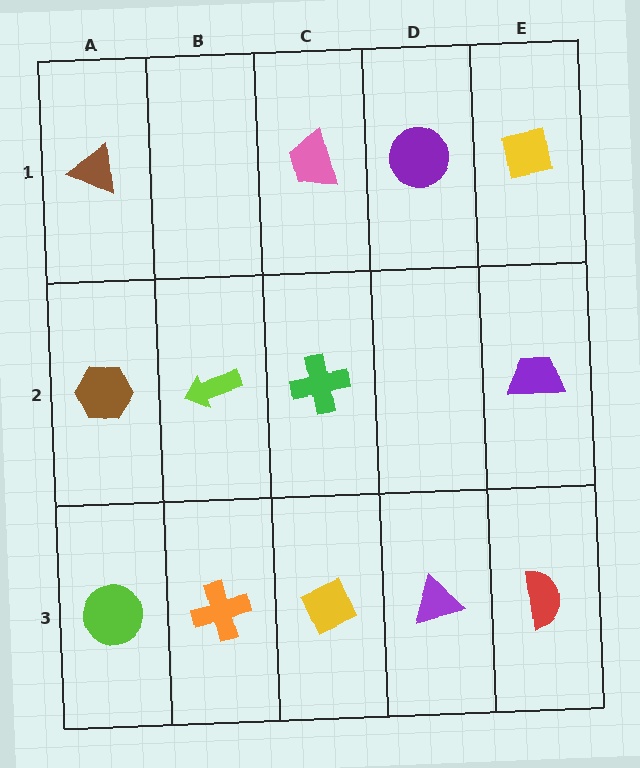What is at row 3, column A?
A lime circle.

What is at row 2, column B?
A lime arrow.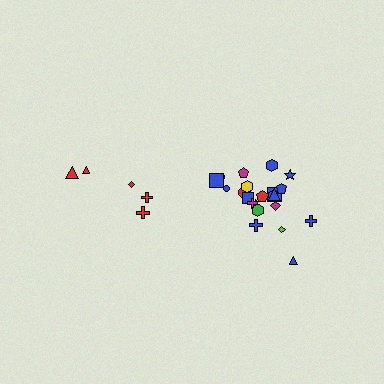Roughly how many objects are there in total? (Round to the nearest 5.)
Roughly 25 objects in total.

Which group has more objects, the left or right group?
The right group.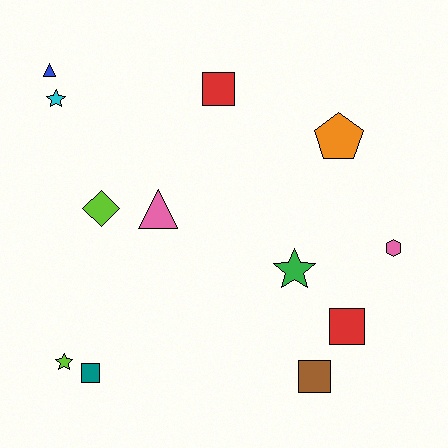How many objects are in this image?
There are 12 objects.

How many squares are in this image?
There are 4 squares.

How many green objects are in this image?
There is 1 green object.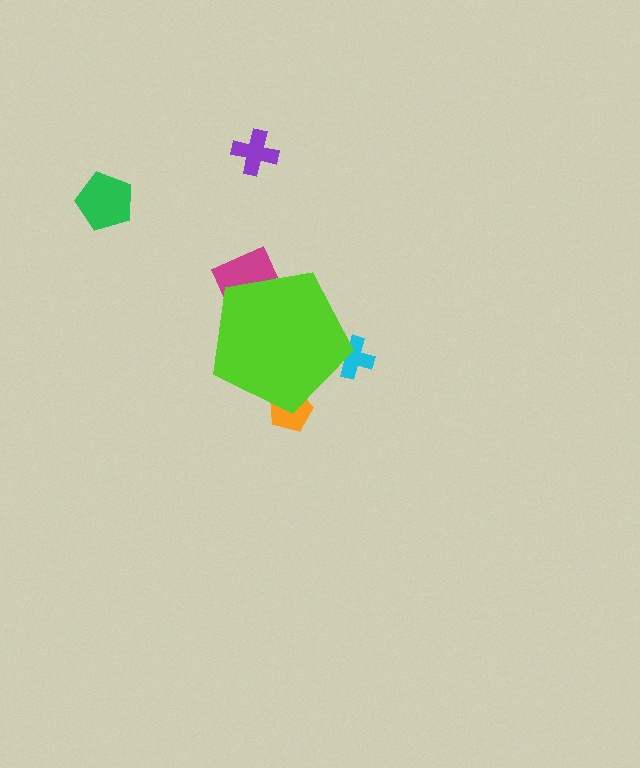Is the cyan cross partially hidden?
Yes, the cyan cross is partially hidden behind the lime pentagon.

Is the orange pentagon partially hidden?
Yes, the orange pentagon is partially hidden behind the lime pentagon.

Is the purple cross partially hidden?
No, the purple cross is fully visible.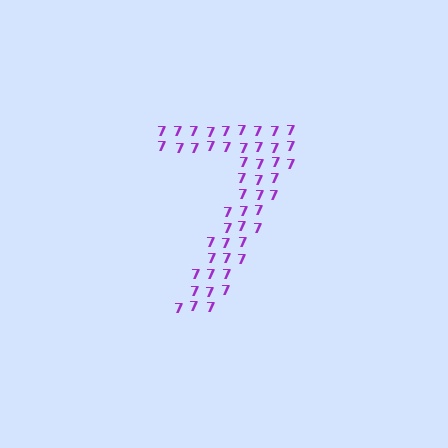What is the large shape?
The large shape is the digit 7.